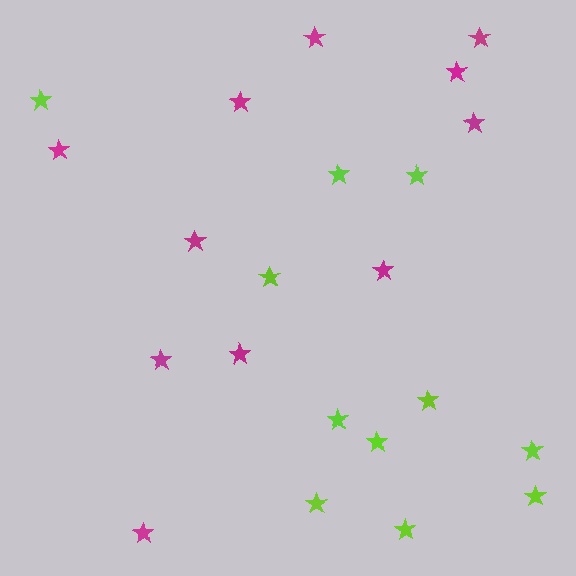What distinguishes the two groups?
There are 2 groups: one group of magenta stars (11) and one group of lime stars (11).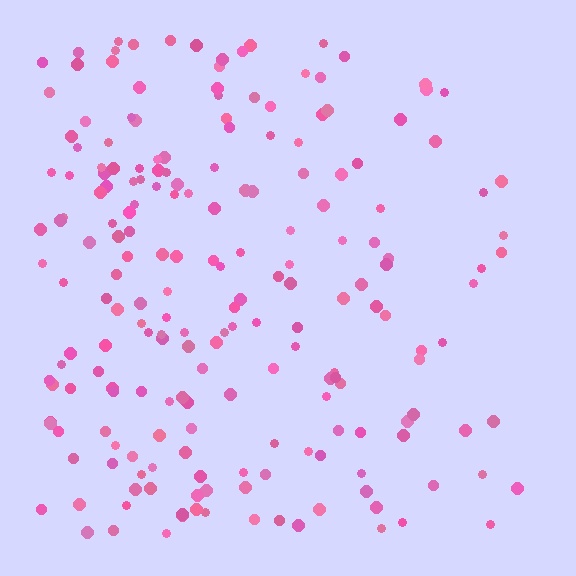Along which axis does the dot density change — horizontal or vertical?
Horizontal.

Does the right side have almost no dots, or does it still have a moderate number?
Still a moderate number, just noticeably fewer than the left.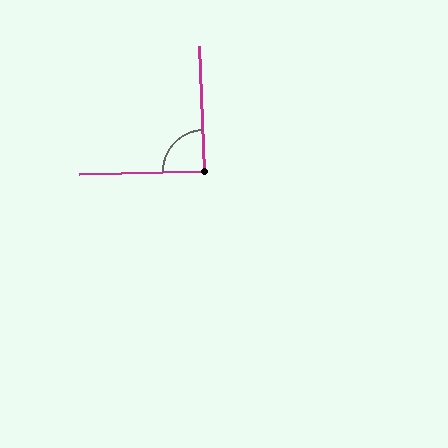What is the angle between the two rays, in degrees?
Approximately 89 degrees.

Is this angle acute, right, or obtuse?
It is approximately a right angle.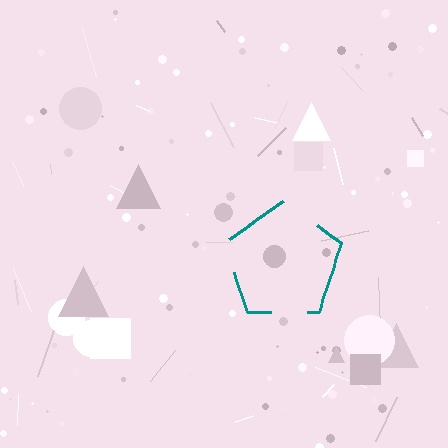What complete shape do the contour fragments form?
The contour fragments form a pentagon.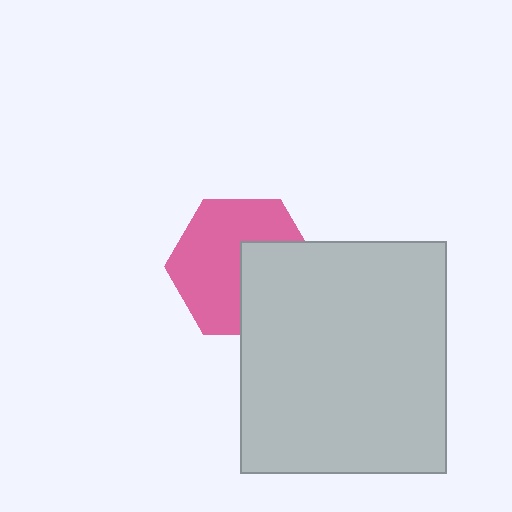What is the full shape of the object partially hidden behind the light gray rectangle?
The partially hidden object is a pink hexagon.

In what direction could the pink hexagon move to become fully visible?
The pink hexagon could move toward the upper-left. That would shift it out from behind the light gray rectangle entirely.